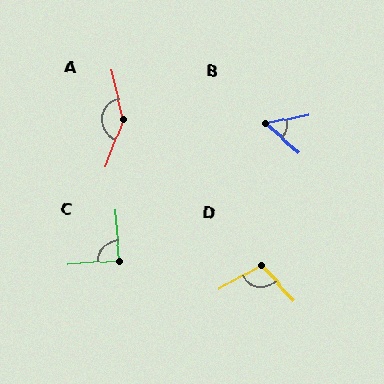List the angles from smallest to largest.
B (52°), C (90°), D (103°), A (145°).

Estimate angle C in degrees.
Approximately 90 degrees.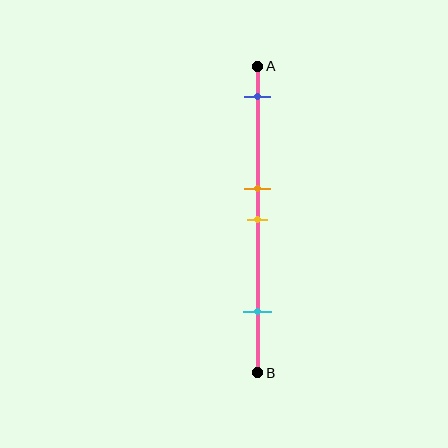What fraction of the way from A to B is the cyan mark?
The cyan mark is approximately 80% (0.8) of the way from A to B.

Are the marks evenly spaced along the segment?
No, the marks are not evenly spaced.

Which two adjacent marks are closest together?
The orange and yellow marks are the closest adjacent pair.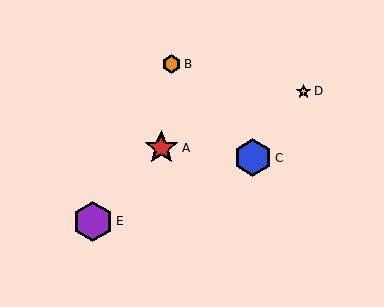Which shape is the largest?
The purple hexagon (labeled E) is the largest.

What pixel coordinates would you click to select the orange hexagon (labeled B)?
Click at (172, 64) to select the orange hexagon B.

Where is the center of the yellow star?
The center of the yellow star is at (303, 91).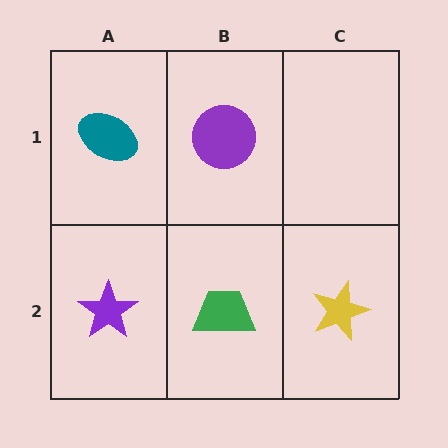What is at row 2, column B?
A green trapezoid.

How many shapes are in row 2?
3 shapes.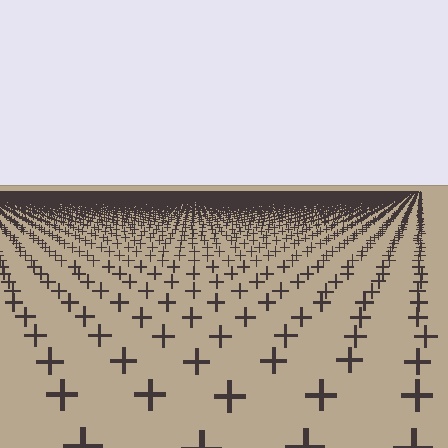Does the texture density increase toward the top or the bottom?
Density increases toward the top.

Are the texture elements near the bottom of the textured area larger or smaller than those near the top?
Larger. Near the bottom, elements are closer to the viewer and appear at a bigger on-screen size.